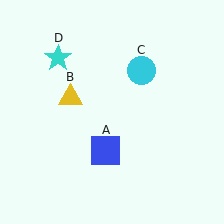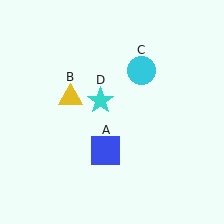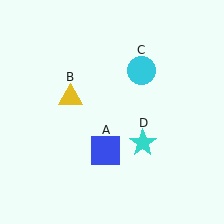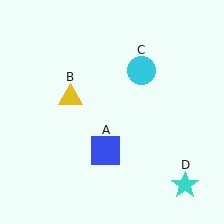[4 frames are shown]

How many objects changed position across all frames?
1 object changed position: cyan star (object D).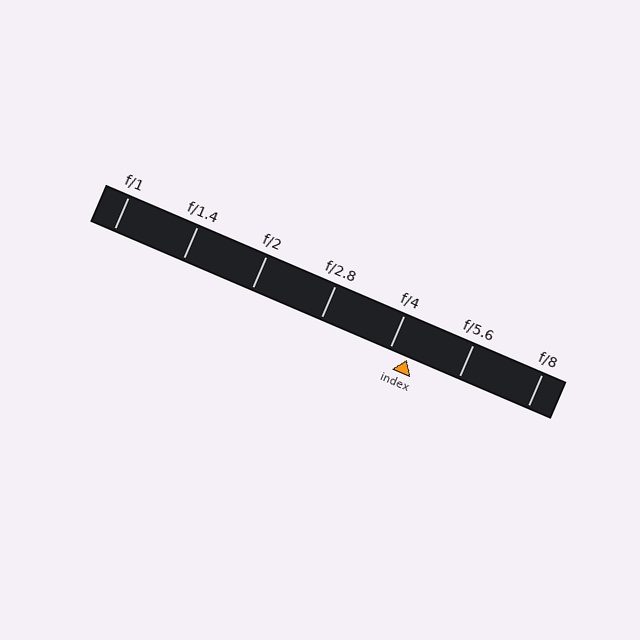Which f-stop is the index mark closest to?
The index mark is closest to f/4.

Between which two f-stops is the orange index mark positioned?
The index mark is between f/4 and f/5.6.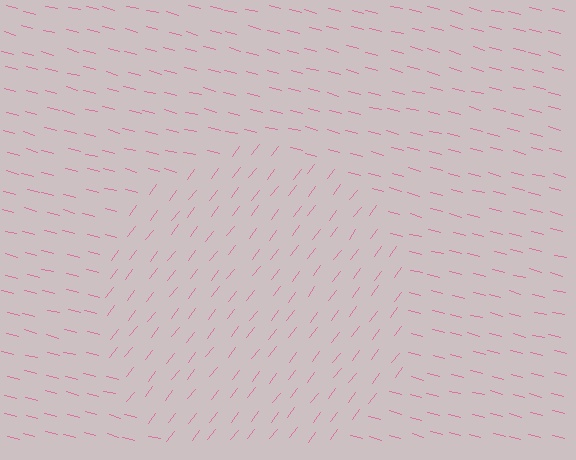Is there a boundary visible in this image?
Yes, there is a texture boundary formed by a change in line orientation.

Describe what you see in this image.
The image is filled with small pink line segments. A circle region in the image has lines oriented differently from the surrounding lines, creating a visible texture boundary.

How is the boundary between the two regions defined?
The boundary is defined purely by a change in line orientation (approximately 67 degrees difference). All lines are the same color and thickness.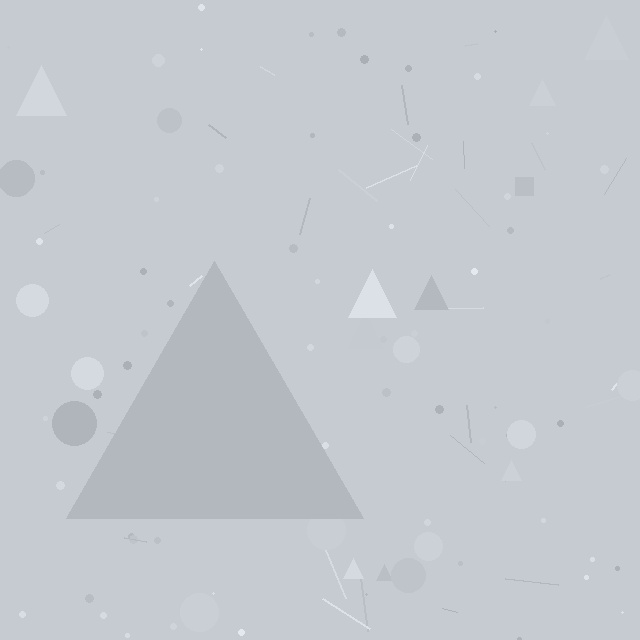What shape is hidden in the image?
A triangle is hidden in the image.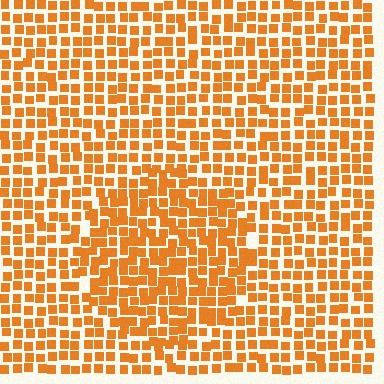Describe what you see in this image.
The image contains small orange elements arranged at two different densities. A circle-shaped region is visible where the elements are more densely packed than the surrounding area.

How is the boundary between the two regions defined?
The boundary is defined by a change in element density (approximately 1.4x ratio). All elements are the same color, size, and shape.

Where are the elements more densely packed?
The elements are more densely packed inside the circle boundary.